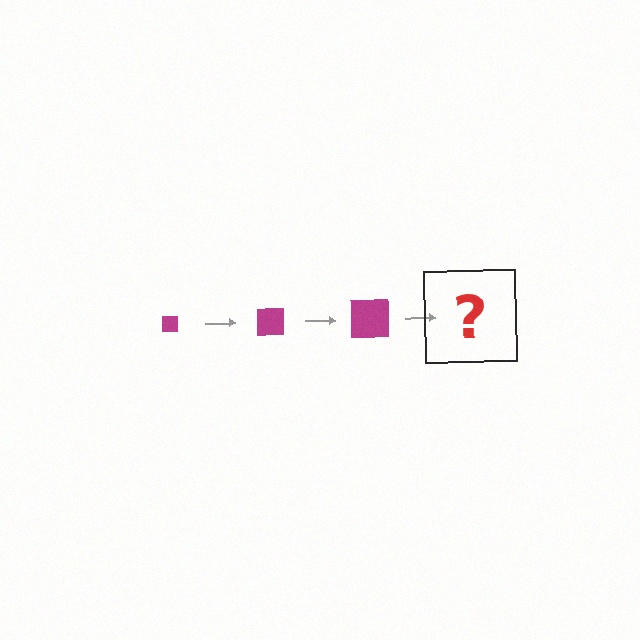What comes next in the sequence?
The next element should be a magenta square, larger than the previous one.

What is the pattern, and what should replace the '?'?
The pattern is that the square gets progressively larger each step. The '?' should be a magenta square, larger than the previous one.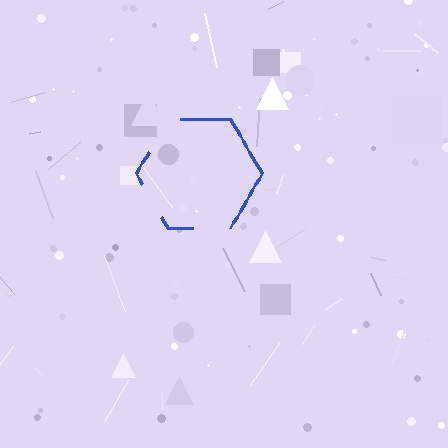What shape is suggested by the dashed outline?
The dashed outline suggests a hexagon.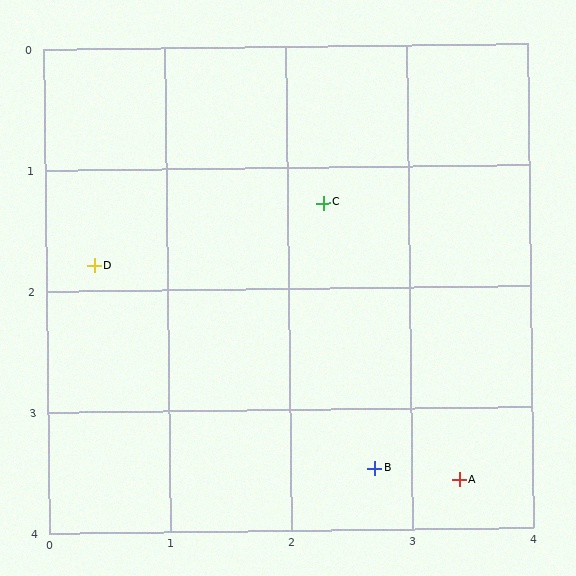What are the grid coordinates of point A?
Point A is at approximately (3.4, 3.6).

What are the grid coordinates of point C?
Point C is at approximately (2.3, 1.3).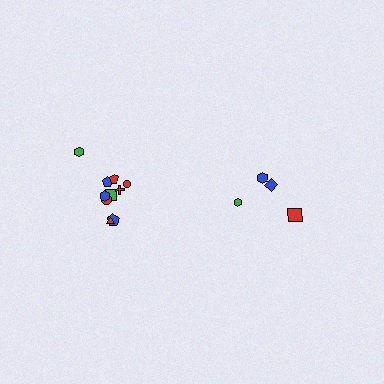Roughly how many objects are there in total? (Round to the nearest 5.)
Roughly 15 objects in total.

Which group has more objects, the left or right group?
The left group.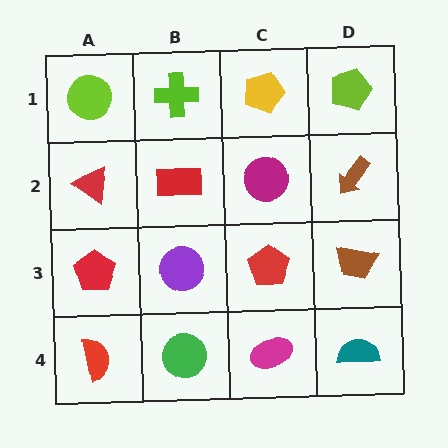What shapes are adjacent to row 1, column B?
A red rectangle (row 2, column B), a lime circle (row 1, column A), a yellow pentagon (row 1, column C).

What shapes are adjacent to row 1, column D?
A brown arrow (row 2, column D), a yellow pentagon (row 1, column C).